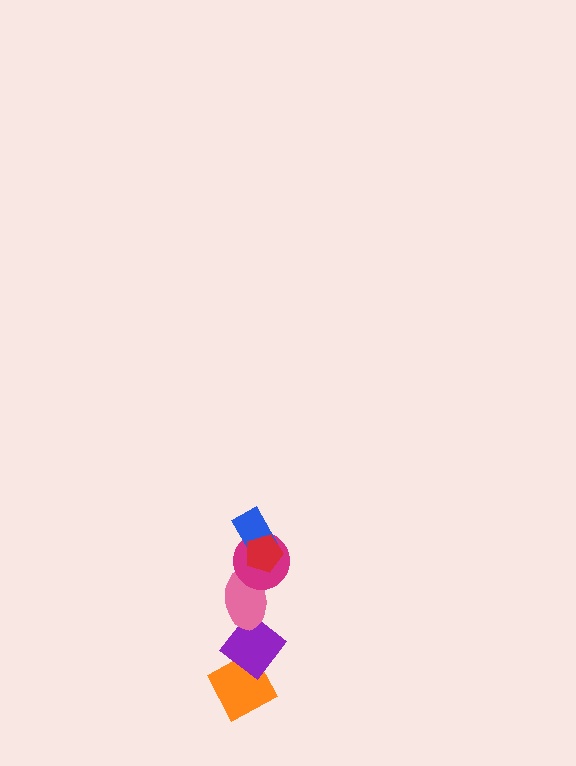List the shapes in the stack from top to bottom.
From top to bottom: the red pentagon, the blue rectangle, the magenta circle, the pink ellipse, the purple diamond, the orange diamond.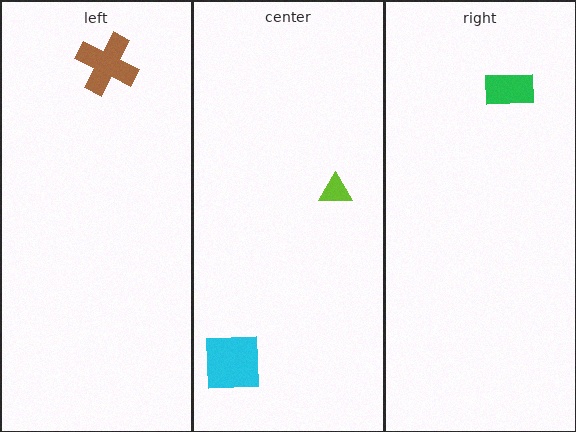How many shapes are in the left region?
1.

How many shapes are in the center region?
2.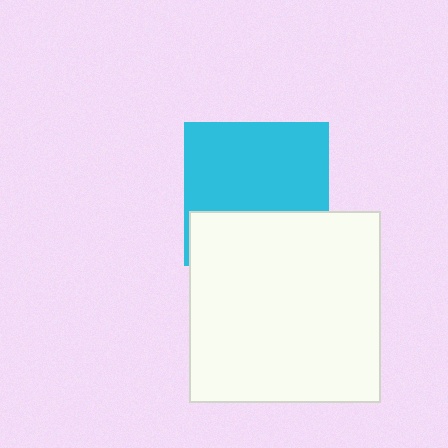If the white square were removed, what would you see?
You would see the complete cyan square.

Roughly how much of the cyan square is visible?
About half of it is visible (roughly 64%).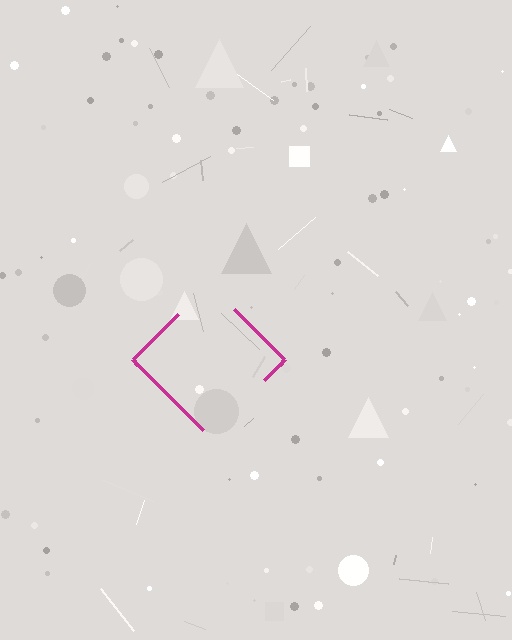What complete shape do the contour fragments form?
The contour fragments form a diamond.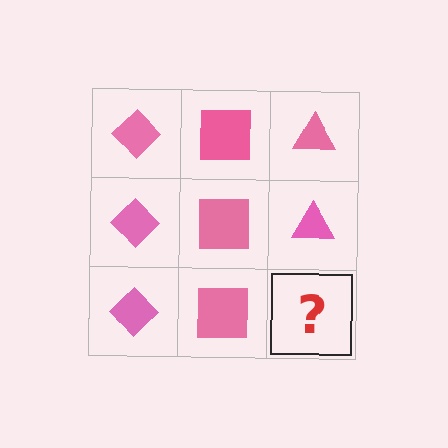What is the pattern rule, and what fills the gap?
The rule is that each column has a consistent shape. The gap should be filled with a pink triangle.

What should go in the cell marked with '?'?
The missing cell should contain a pink triangle.